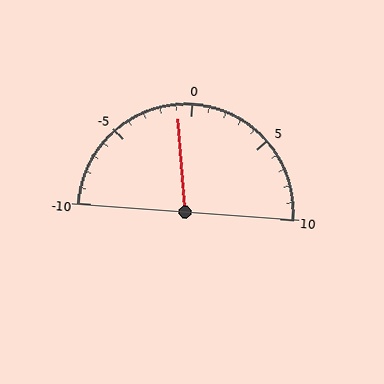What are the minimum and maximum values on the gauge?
The gauge ranges from -10 to 10.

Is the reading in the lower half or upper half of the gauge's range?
The reading is in the lower half of the range (-10 to 10).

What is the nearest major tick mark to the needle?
The nearest major tick mark is 0.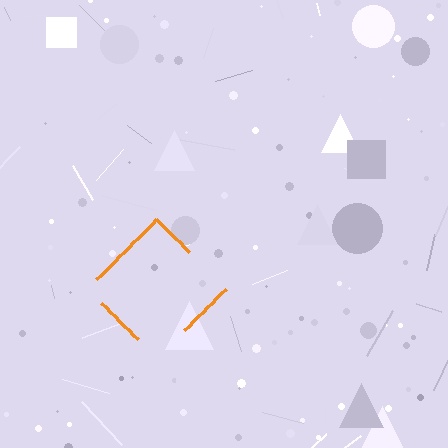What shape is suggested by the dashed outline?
The dashed outline suggests a diamond.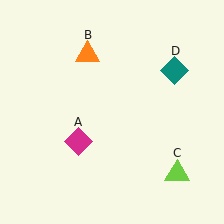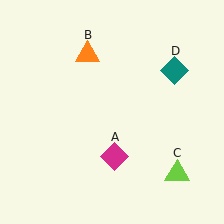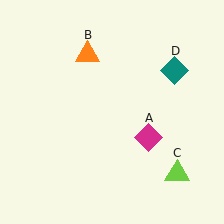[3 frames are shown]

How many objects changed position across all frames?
1 object changed position: magenta diamond (object A).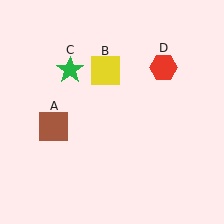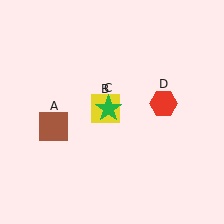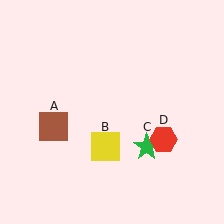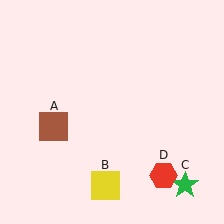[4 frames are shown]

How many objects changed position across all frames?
3 objects changed position: yellow square (object B), green star (object C), red hexagon (object D).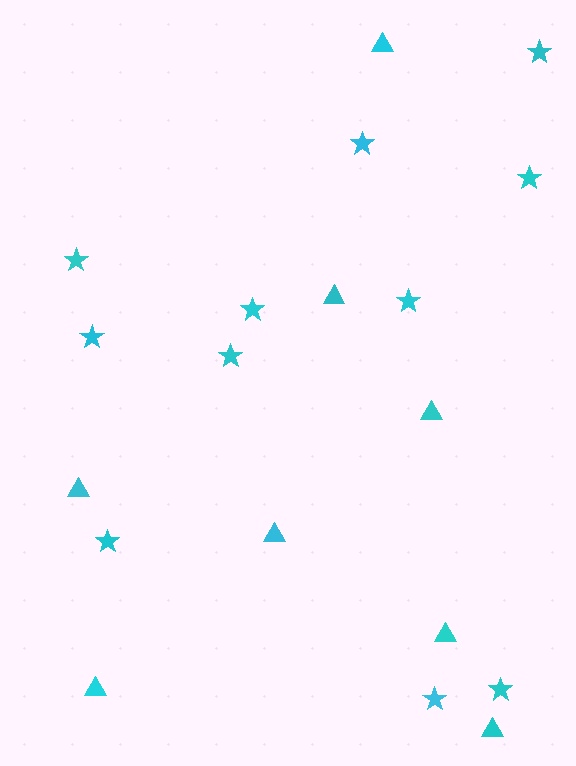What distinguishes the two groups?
There are 2 groups: one group of triangles (8) and one group of stars (11).